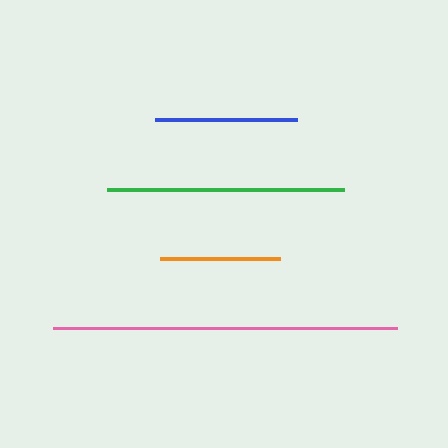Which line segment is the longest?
The pink line is the longest at approximately 344 pixels.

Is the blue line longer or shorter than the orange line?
The blue line is longer than the orange line.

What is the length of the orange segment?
The orange segment is approximately 120 pixels long.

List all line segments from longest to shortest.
From longest to shortest: pink, green, blue, orange.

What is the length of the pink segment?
The pink segment is approximately 344 pixels long.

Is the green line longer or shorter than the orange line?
The green line is longer than the orange line.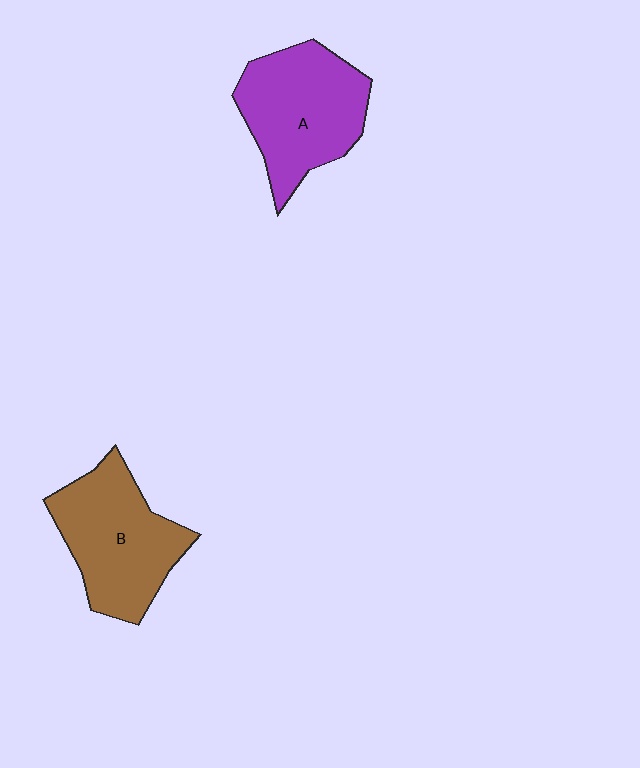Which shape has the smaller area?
Shape B (brown).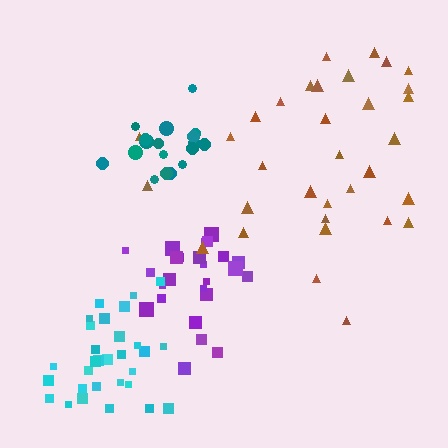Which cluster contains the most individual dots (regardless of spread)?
Brown (33).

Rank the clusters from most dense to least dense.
teal, cyan, purple, brown.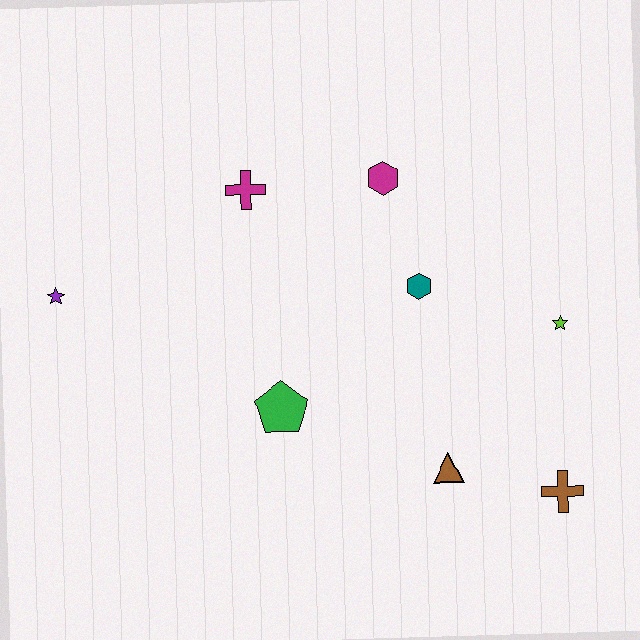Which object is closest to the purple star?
The magenta cross is closest to the purple star.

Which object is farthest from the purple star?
The brown cross is farthest from the purple star.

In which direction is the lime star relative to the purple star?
The lime star is to the right of the purple star.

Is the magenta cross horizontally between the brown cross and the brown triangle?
No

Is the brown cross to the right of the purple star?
Yes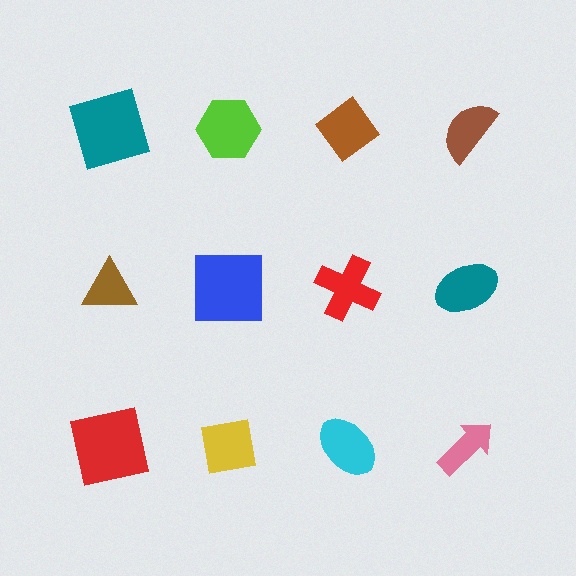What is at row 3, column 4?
A pink arrow.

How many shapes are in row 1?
4 shapes.